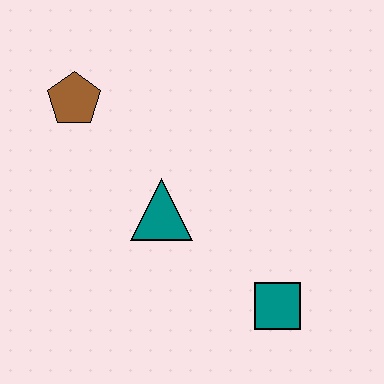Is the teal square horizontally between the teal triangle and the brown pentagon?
No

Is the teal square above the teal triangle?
No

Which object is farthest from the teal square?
The brown pentagon is farthest from the teal square.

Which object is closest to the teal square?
The teal triangle is closest to the teal square.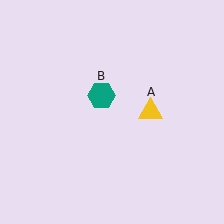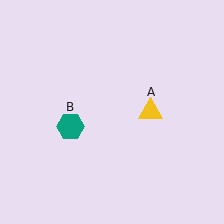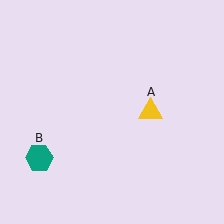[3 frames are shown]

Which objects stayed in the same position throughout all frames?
Yellow triangle (object A) remained stationary.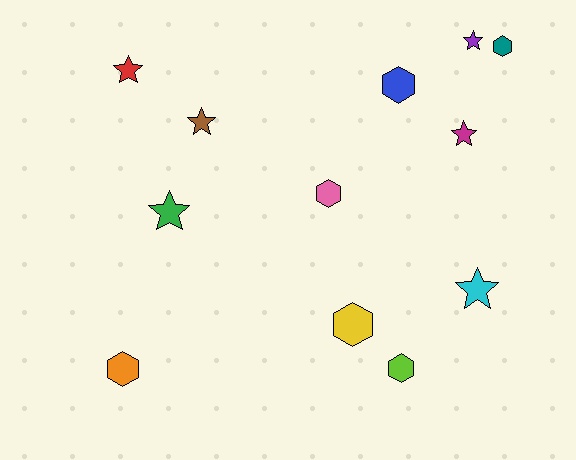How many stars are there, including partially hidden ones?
There are 6 stars.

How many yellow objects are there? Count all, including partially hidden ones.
There is 1 yellow object.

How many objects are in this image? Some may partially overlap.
There are 12 objects.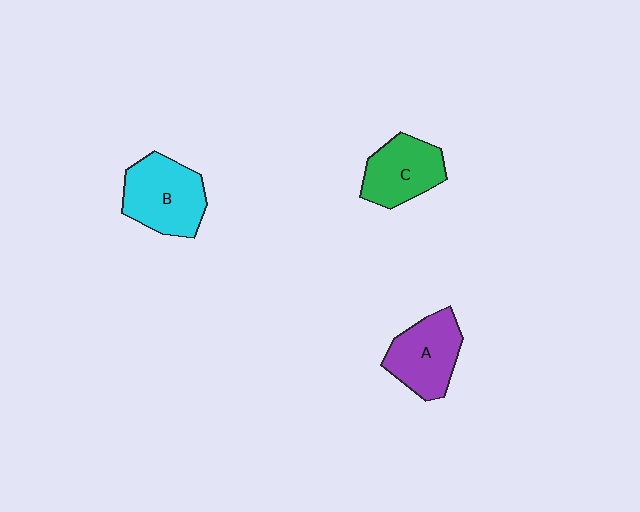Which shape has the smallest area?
Shape C (green).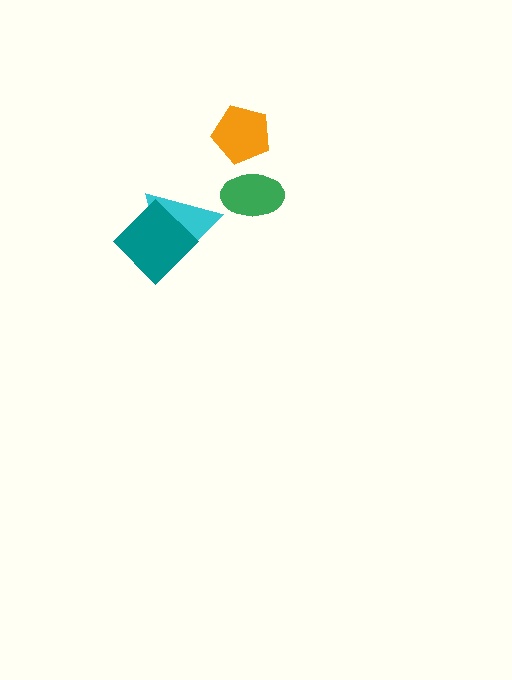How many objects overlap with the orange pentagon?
0 objects overlap with the orange pentagon.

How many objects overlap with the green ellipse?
0 objects overlap with the green ellipse.